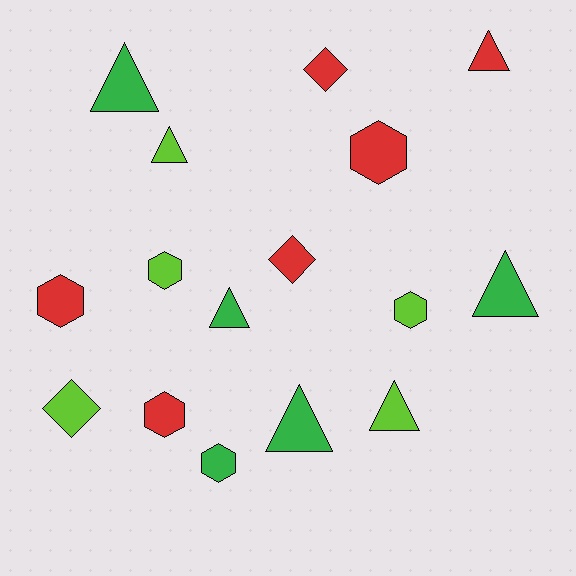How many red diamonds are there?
There are 2 red diamonds.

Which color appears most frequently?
Red, with 6 objects.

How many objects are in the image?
There are 16 objects.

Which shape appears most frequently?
Triangle, with 7 objects.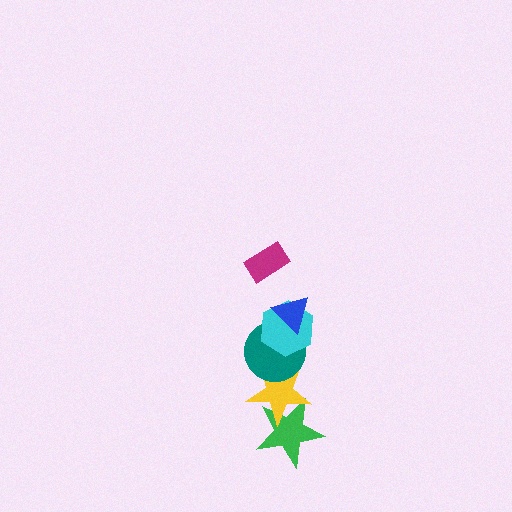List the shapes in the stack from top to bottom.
From top to bottom: the magenta rectangle, the blue triangle, the cyan hexagon, the teal circle, the yellow star, the green star.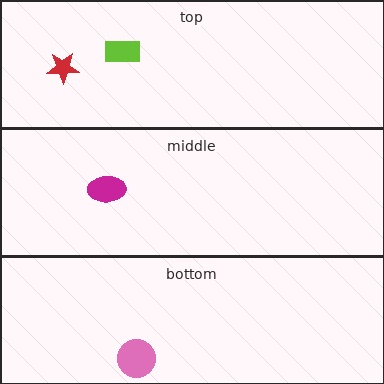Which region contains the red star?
The top region.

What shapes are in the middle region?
The magenta ellipse.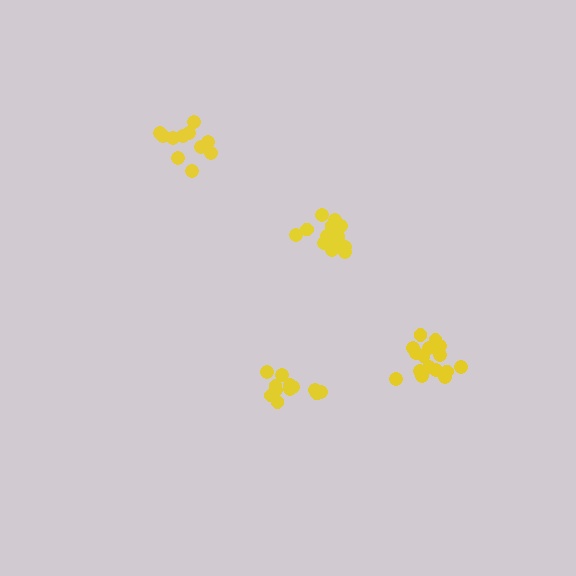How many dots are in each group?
Group 1: 16 dots, Group 2: 16 dots, Group 3: 12 dots, Group 4: 11 dots (55 total).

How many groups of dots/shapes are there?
There are 4 groups.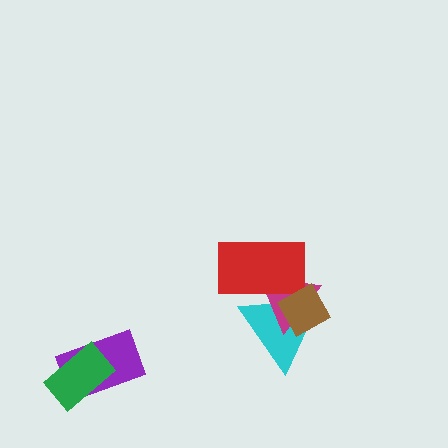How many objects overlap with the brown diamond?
3 objects overlap with the brown diamond.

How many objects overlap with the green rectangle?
1 object overlaps with the green rectangle.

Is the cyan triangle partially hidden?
Yes, it is partially covered by another shape.